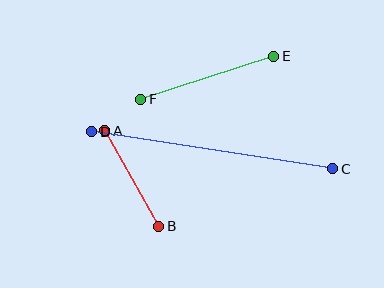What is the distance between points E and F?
The distance is approximately 140 pixels.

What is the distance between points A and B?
The distance is approximately 110 pixels.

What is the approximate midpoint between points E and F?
The midpoint is at approximately (207, 78) pixels.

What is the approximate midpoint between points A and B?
The midpoint is at approximately (132, 178) pixels.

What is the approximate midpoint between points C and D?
The midpoint is at approximately (212, 150) pixels.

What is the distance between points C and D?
The distance is approximately 244 pixels.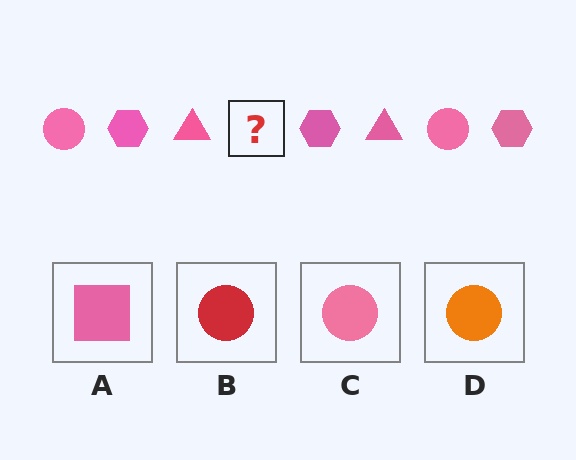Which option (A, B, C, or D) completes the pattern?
C.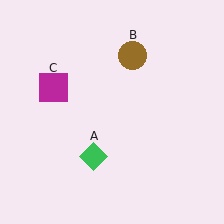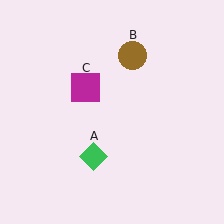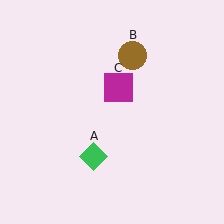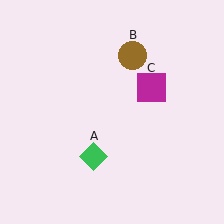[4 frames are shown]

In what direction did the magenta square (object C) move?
The magenta square (object C) moved right.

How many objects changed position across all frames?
1 object changed position: magenta square (object C).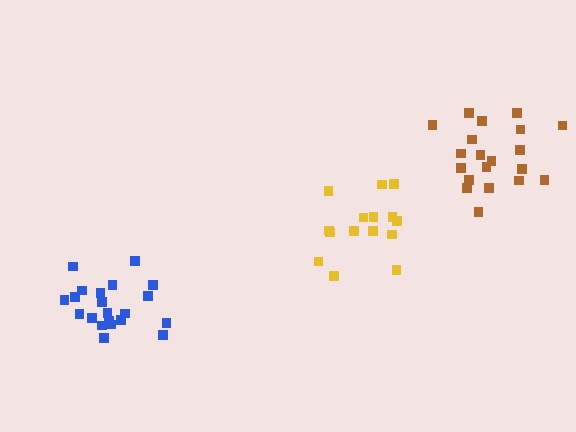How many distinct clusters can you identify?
There are 3 distinct clusters.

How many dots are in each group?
Group 1: 21 dots, Group 2: 15 dots, Group 3: 20 dots (56 total).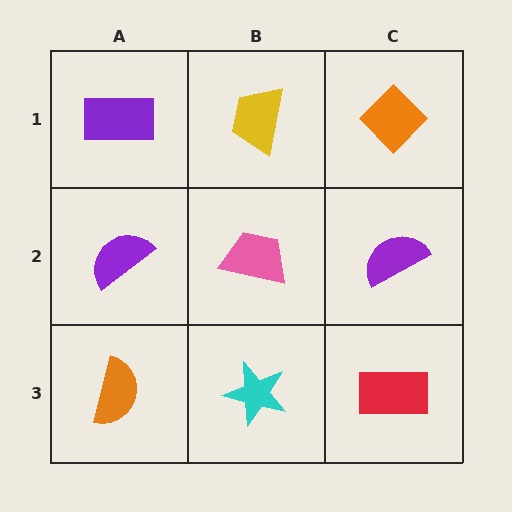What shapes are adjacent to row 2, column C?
An orange diamond (row 1, column C), a red rectangle (row 3, column C), a pink trapezoid (row 2, column B).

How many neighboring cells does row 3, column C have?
2.